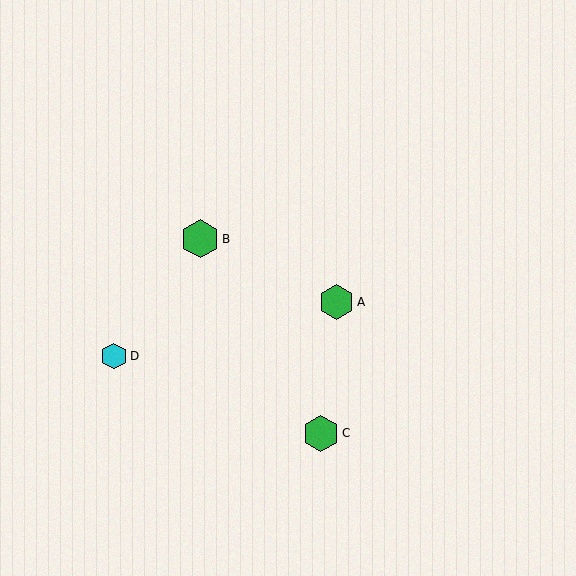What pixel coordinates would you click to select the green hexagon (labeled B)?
Click at (200, 239) to select the green hexagon B.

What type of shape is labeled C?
Shape C is a green hexagon.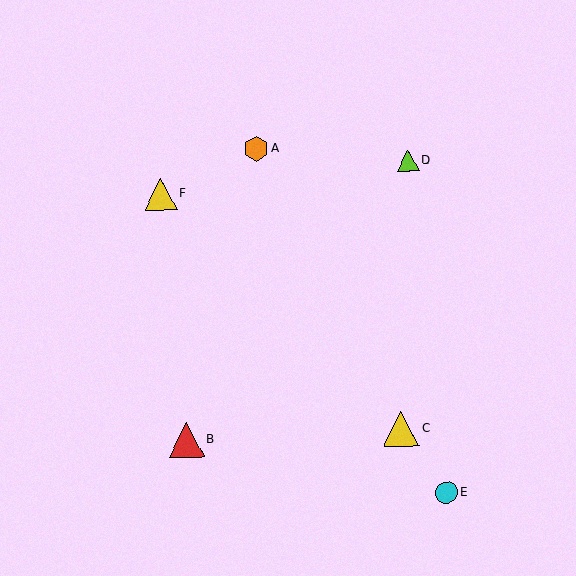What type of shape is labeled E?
Shape E is a cyan circle.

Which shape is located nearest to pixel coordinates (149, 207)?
The yellow triangle (labeled F) at (161, 194) is nearest to that location.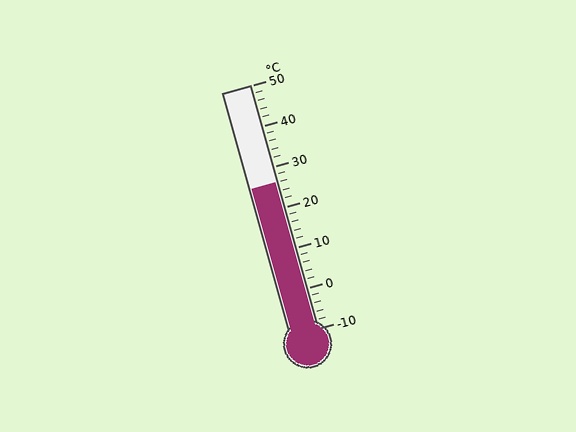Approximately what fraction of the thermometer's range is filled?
The thermometer is filled to approximately 60% of its range.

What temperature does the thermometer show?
The thermometer shows approximately 26°C.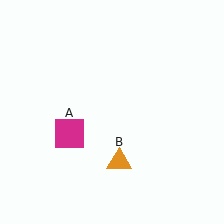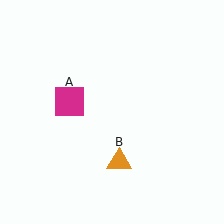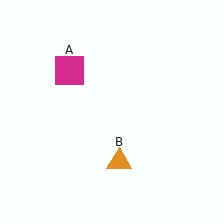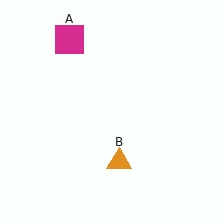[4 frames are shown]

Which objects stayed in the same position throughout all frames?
Orange triangle (object B) remained stationary.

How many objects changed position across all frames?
1 object changed position: magenta square (object A).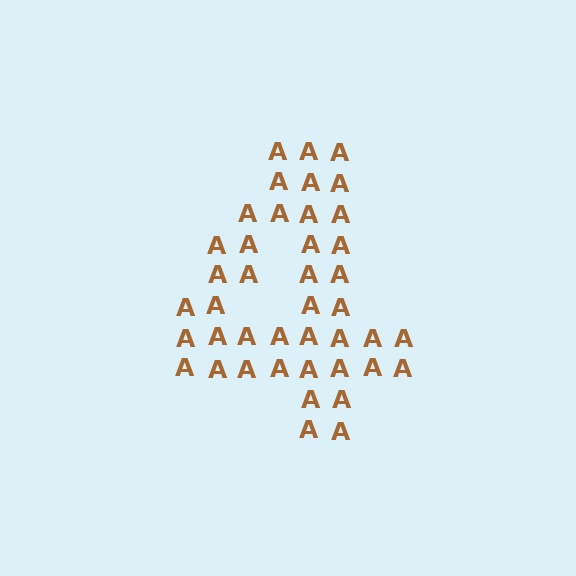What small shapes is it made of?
It is made of small letter A's.